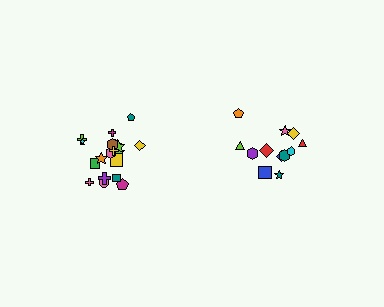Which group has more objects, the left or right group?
The left group.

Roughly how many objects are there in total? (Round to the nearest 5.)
Roughly 35 objects in total.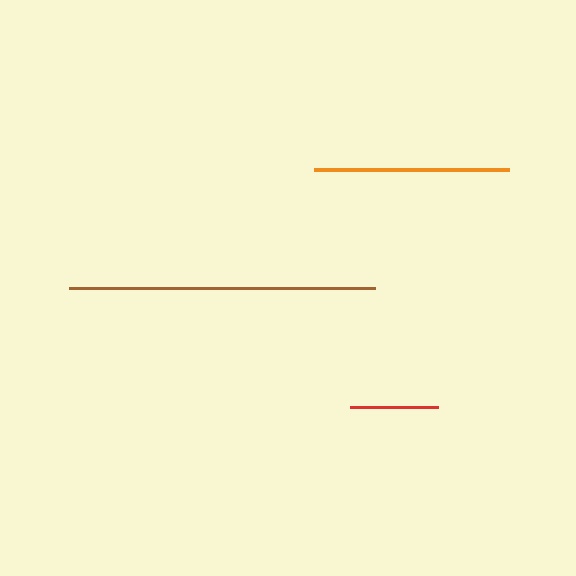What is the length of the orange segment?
The orange segment is approximately 195 pixels long.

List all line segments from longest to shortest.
From longest to shortest: brown, orange, red.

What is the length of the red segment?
The red segment is approximately 88 pixels long.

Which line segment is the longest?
The brown line is the longest at approximately 306 pixels.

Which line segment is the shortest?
The red line is the shortest at approximately 88 pixels.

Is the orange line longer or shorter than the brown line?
The brown line is longer than the orange line.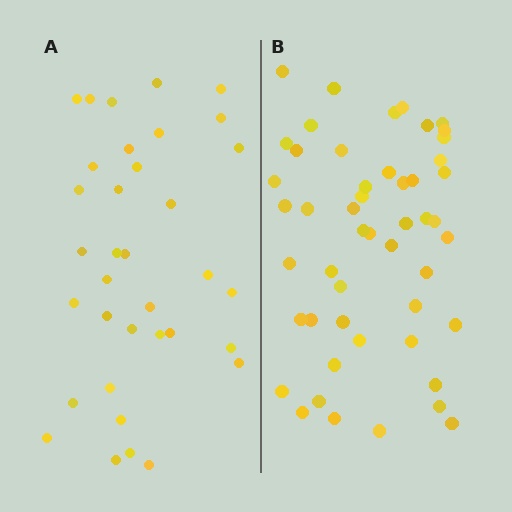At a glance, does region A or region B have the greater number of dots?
Region B (the right region) has more dots.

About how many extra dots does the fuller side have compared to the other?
Region B has approximately 15 more dots than region A.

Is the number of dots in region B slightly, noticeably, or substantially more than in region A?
Region B has noticeably more, but not dramatically so. The ratio is roughly 1.4 to 1.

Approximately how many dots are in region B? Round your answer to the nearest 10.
About 50 dots.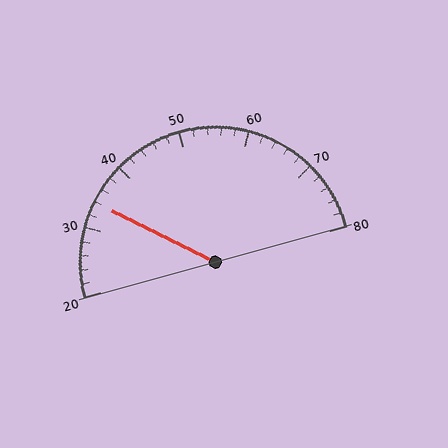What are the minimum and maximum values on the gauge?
The gauge ranges from 20 to 80.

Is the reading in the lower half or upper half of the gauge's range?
The reading is in the lower half of the range (20 to 80).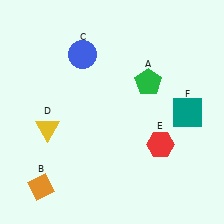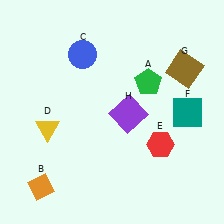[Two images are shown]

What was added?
A brown square (G), a purple square (H) were added in Image 2.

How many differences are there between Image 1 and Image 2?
There are 2 differences between the two images.